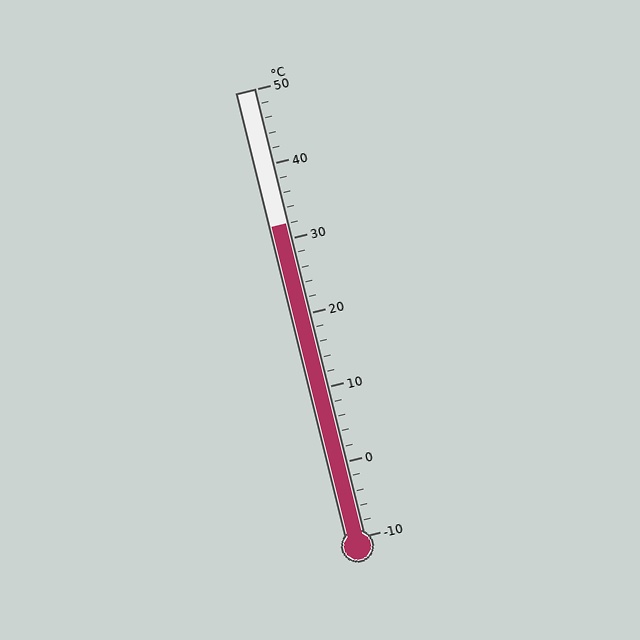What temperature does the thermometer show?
The thermometer shows approximately 32°C.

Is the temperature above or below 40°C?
The temperature is below 40°C.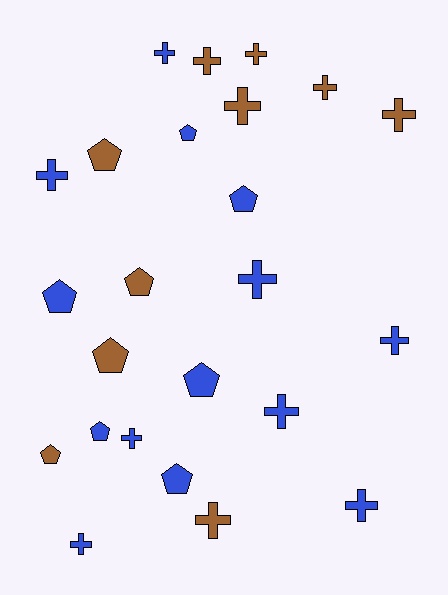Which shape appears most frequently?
Cross, with 14 objects.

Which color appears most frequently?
Blue, with 14 objects.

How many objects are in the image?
There are 24 objects.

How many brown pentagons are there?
There are 4 brown pentagons.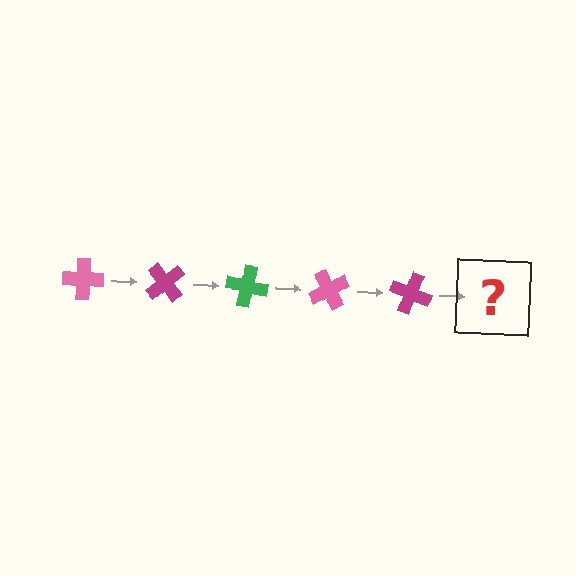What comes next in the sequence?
The next element should be a green cross, rotated 250 degrees from the start.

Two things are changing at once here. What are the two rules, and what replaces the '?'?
The two rules are that it rotates 50 degrees each step and the color cycles through pink, magenta, and green. The '?' should be a green cross, rotated 250 degrees from the start.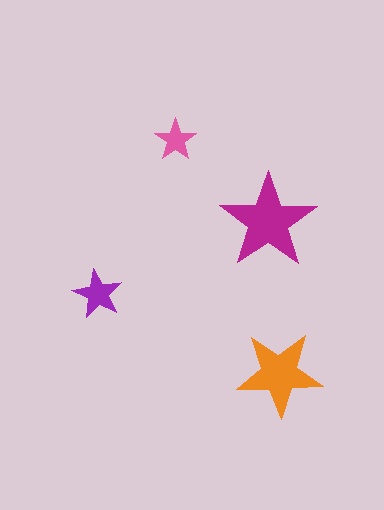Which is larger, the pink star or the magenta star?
The magenta one.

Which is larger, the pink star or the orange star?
The orange one.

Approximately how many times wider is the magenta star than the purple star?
About 2 times wider.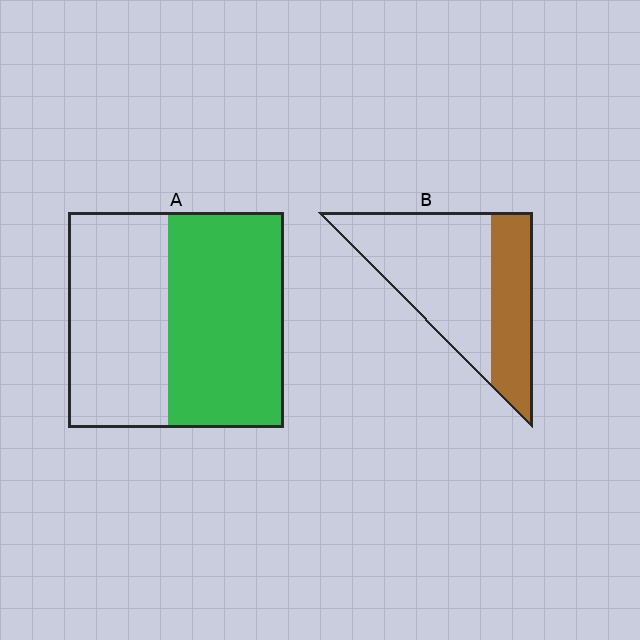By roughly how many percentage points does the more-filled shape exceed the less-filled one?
By roughly 20 percentage points (A over B).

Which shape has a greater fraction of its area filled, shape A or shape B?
Shape A.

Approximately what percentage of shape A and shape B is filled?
A is approximately 55% and B is approximately 35%.